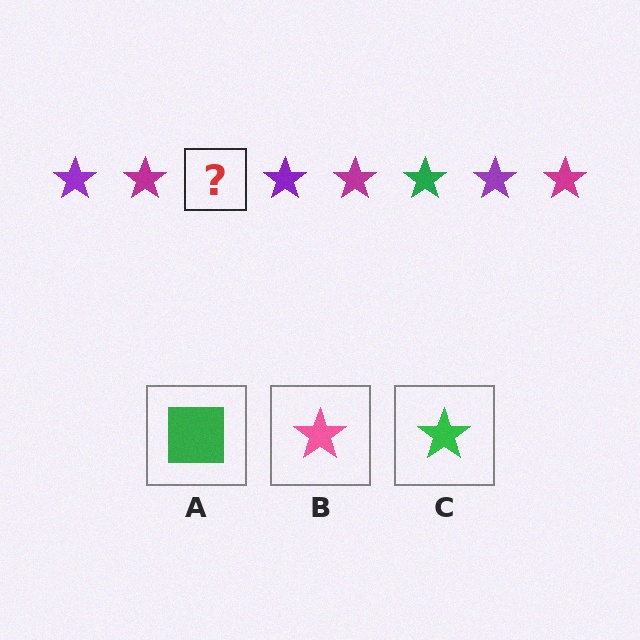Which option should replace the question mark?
Option C.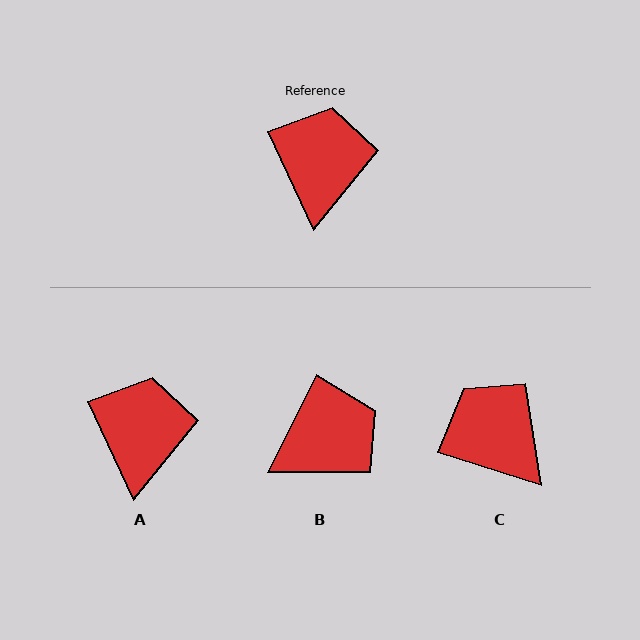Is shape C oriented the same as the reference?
No, it is off by about 48 degrees.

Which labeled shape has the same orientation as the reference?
A.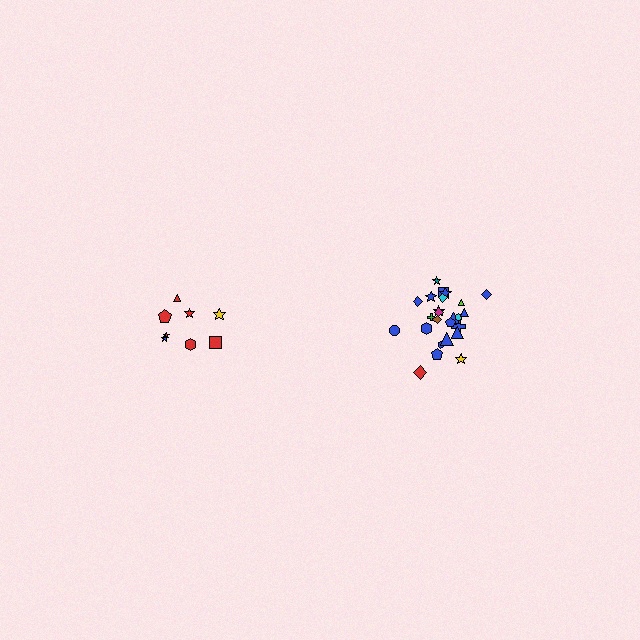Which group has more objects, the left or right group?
The right group.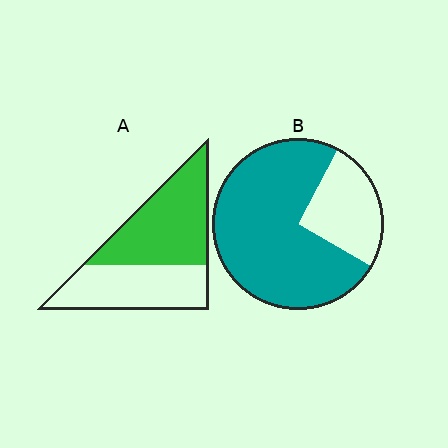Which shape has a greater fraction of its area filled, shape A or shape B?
Shape B.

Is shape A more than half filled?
Yes.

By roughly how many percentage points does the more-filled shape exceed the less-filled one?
By roughly 20 percentage points (B over A).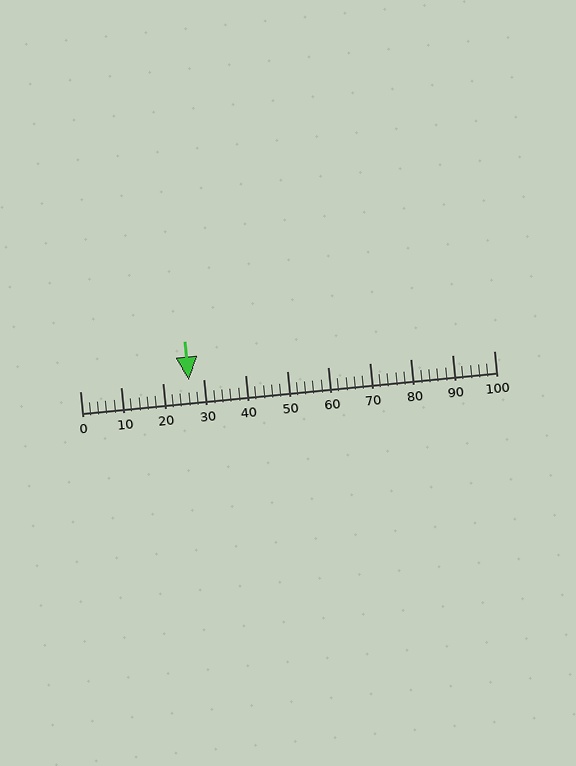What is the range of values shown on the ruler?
The ruler shows values from 0 to 100.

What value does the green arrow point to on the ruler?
The green arrow points to approximately 26.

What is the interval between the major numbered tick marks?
The major tick marks are spaced 10 units apart.